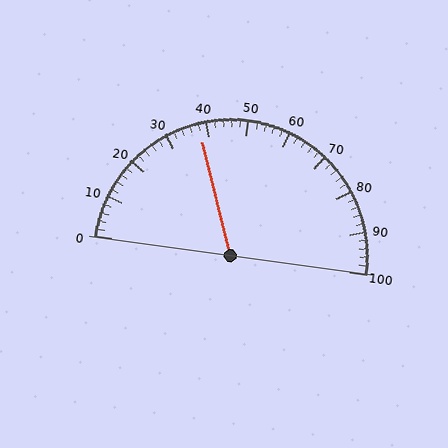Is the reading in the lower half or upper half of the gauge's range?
The reading is in the lower half of the range (0 to 100).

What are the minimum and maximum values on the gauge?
The gauge ranges from 0 to 100.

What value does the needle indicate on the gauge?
The needle indicates approximately 38.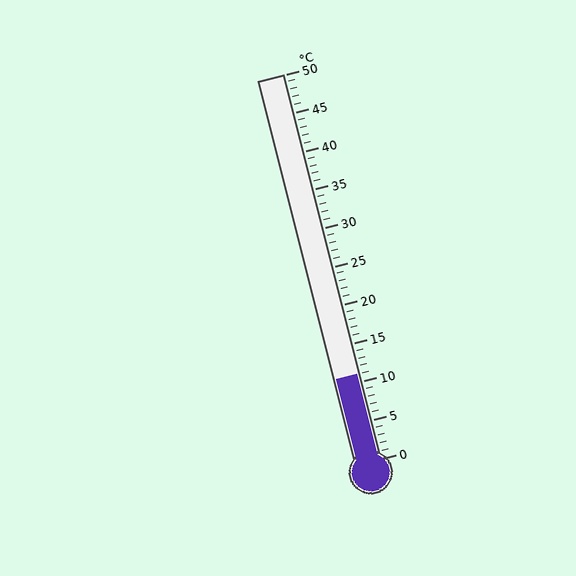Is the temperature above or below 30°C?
The temperature is below 30°C.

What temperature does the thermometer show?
The thermometer shows approximately 11°C.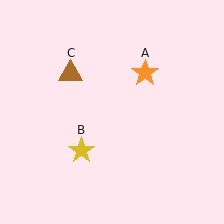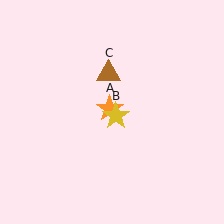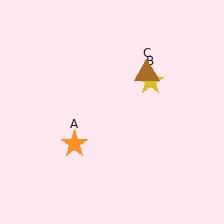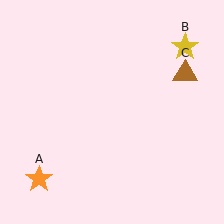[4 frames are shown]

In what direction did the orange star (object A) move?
The orange star (object A) moved down and to the left.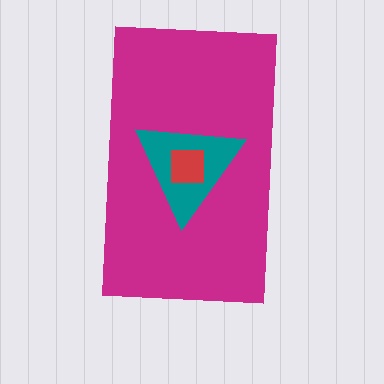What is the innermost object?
The red square.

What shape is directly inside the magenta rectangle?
The teal triangle.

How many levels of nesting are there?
3.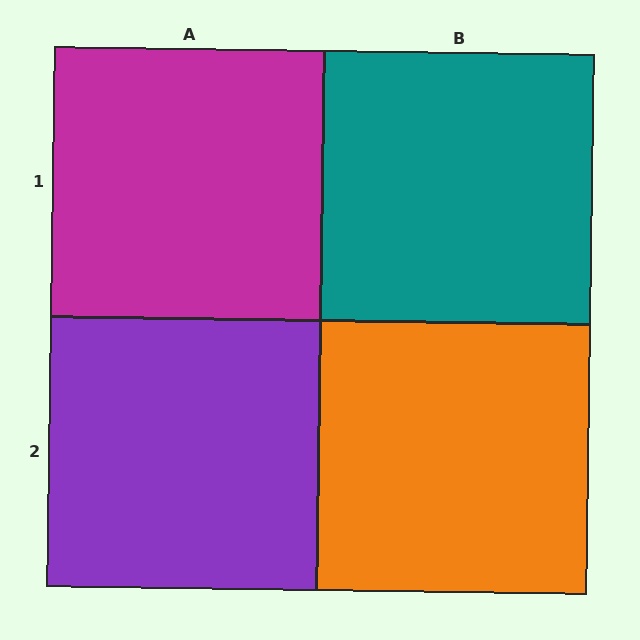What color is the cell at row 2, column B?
Orange.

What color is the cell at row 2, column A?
Purple.